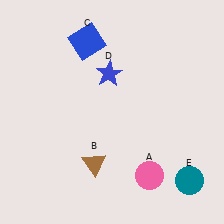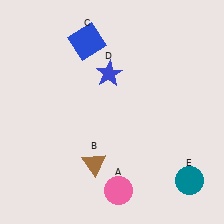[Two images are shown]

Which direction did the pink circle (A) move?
The pink circle (A) moved left.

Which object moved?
The pink circle (A) moved left.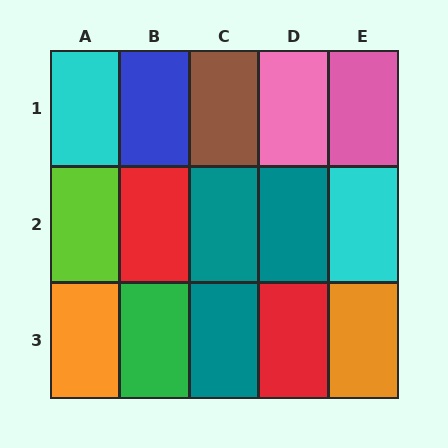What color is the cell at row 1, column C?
Brown.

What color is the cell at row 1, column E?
Pink.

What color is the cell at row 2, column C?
Teal.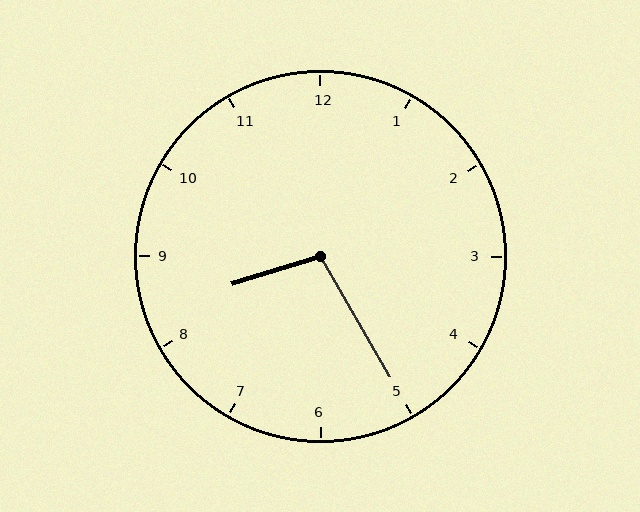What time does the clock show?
8:25.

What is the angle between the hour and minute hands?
Approximately 102 degrees.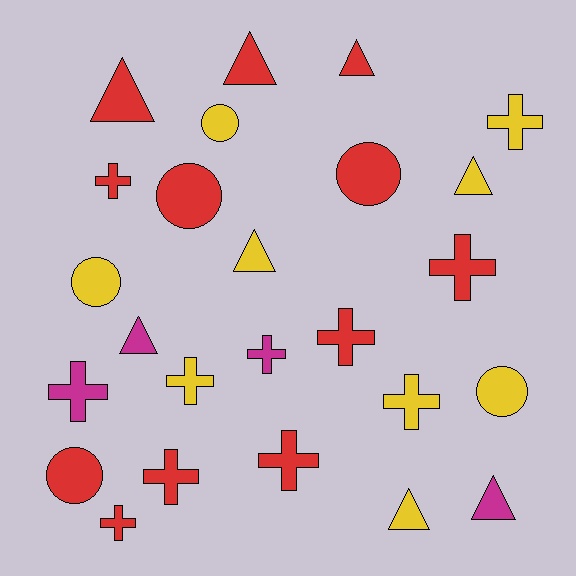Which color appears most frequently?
Red, with 12 objects.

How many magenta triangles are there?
There are 2 magenta triangles.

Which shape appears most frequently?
Cross, with 11 objects.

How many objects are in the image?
There are 25 objects.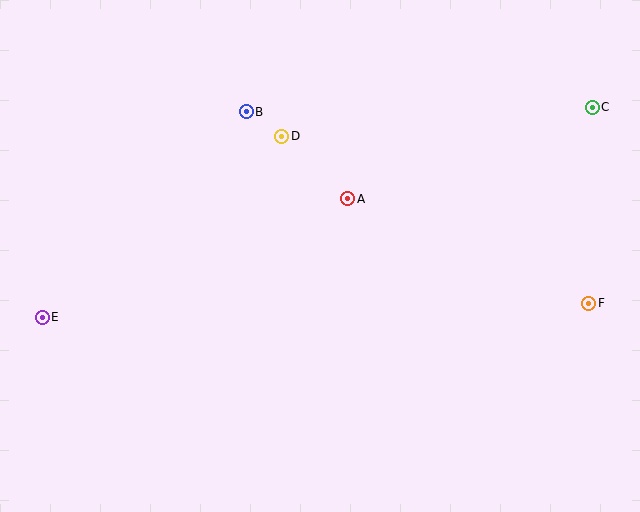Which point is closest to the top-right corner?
Point C is closest to the top-right corner.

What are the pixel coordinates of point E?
Point E is at (42, 317).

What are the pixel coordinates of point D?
Point D is at (282, 136).